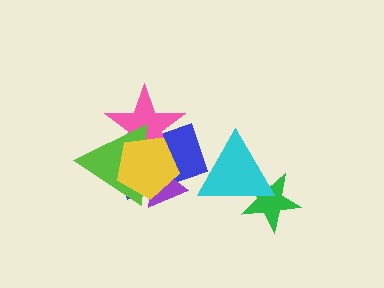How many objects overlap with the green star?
1 object overlaps with the green star.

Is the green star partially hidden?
Yes, it is partially covered by another shape.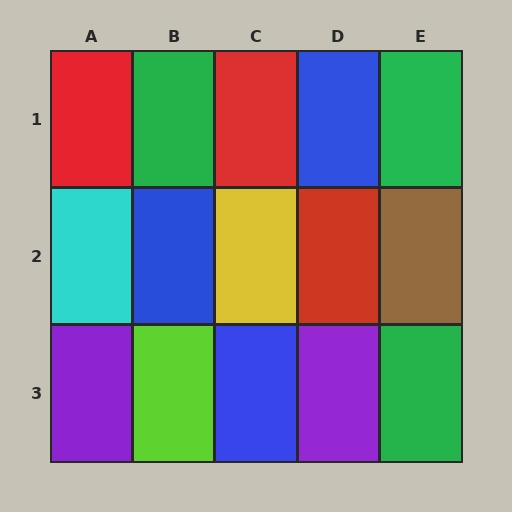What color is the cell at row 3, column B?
Lime.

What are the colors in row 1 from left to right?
Red, green, red, blue, green.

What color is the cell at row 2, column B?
Blue.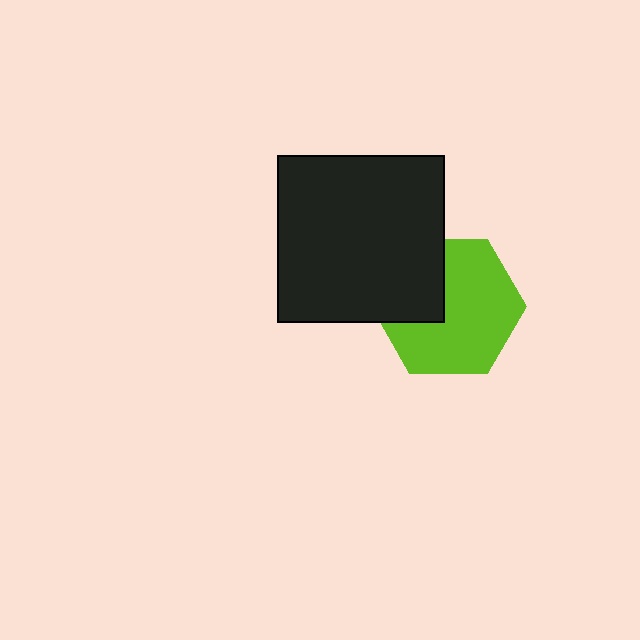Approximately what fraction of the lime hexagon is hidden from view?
Roughly 31% of the lime hexagon is hidden behind the black square.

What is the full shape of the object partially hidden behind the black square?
The partially hidden object is a lime hexagon.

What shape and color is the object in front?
The object in front is a black square.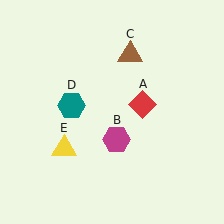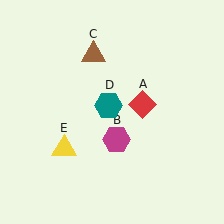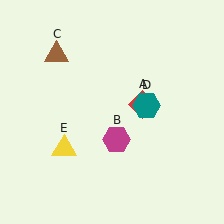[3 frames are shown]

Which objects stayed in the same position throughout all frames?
Red diamond (object A) and magenta hexagon (object B) and yellow triangle (object E) remained stationary.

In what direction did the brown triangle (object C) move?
The brown triangle (object C) moved left.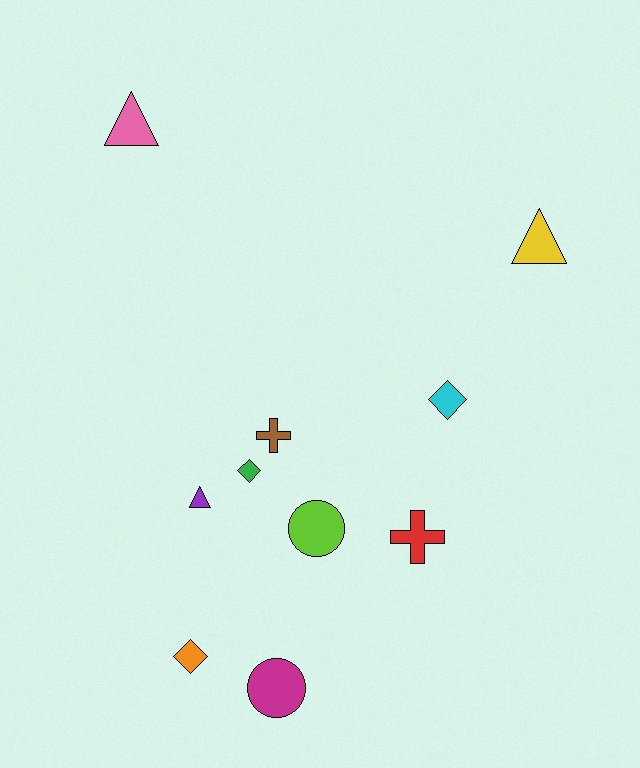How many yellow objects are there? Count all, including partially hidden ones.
There is 1 yellow object.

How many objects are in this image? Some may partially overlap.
There are 10 objects.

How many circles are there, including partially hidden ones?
There are 2 circles.